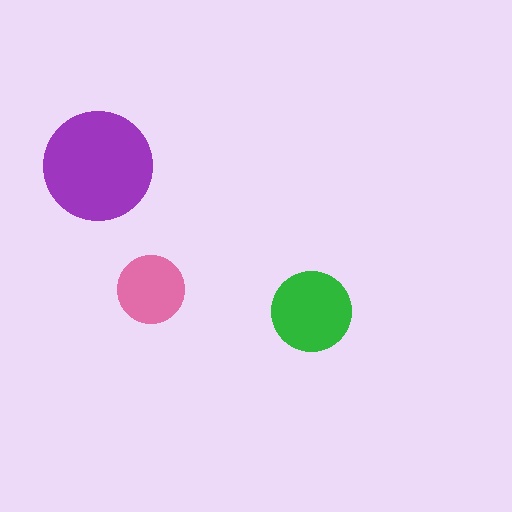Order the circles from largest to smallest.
the purple one, the green one, the pink one.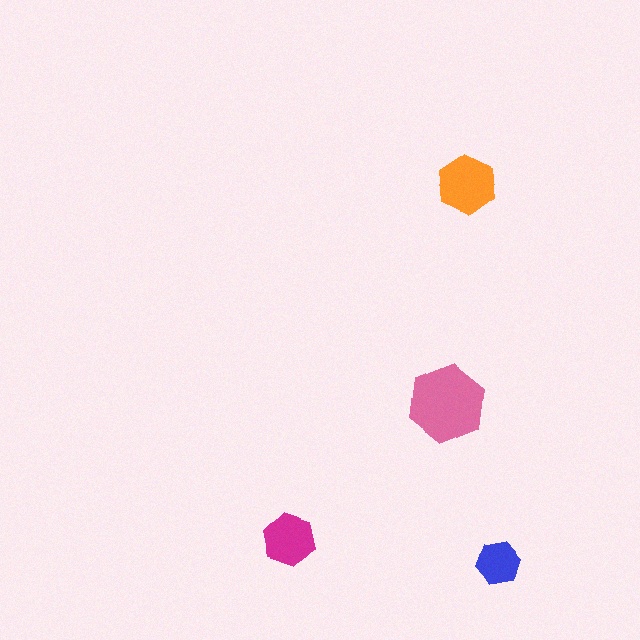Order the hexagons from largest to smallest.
the pink one, the orange one, the magenta one, the blue one.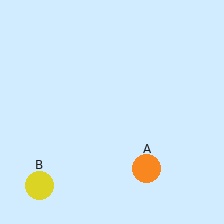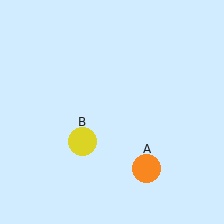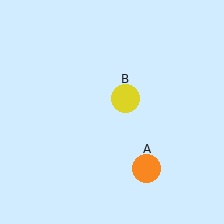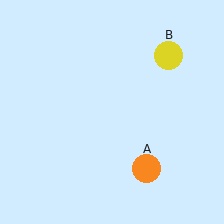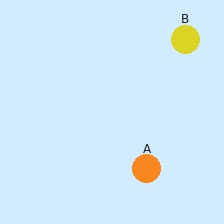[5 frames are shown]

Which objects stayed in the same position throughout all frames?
Orange circle (object A) remained stationary.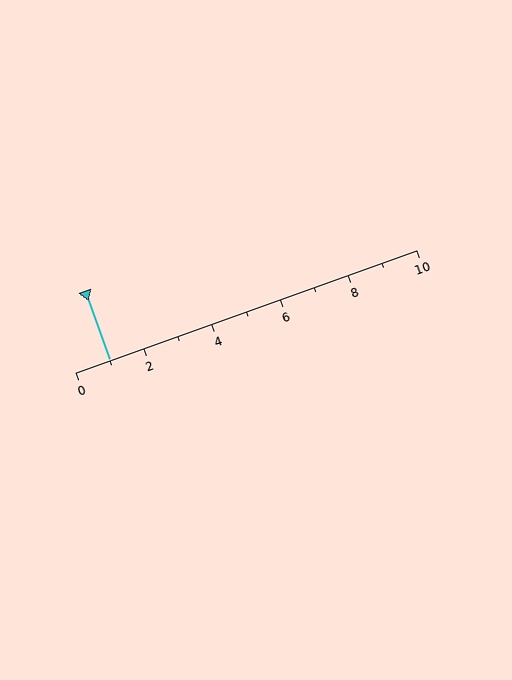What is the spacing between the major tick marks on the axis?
The major ticks are spaced 2 apart.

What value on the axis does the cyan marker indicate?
The marker indicates approximately 1.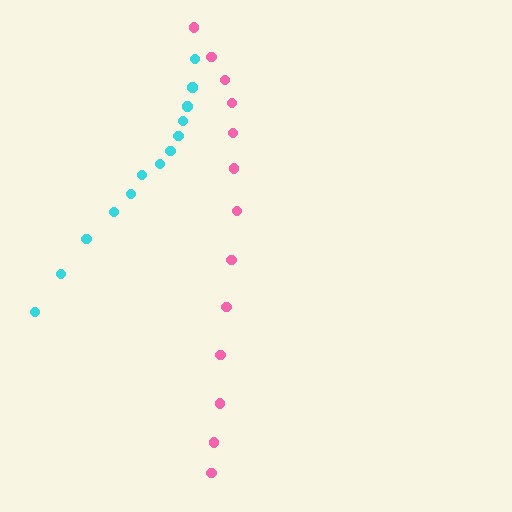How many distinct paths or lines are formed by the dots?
There are 2 distinct paths.